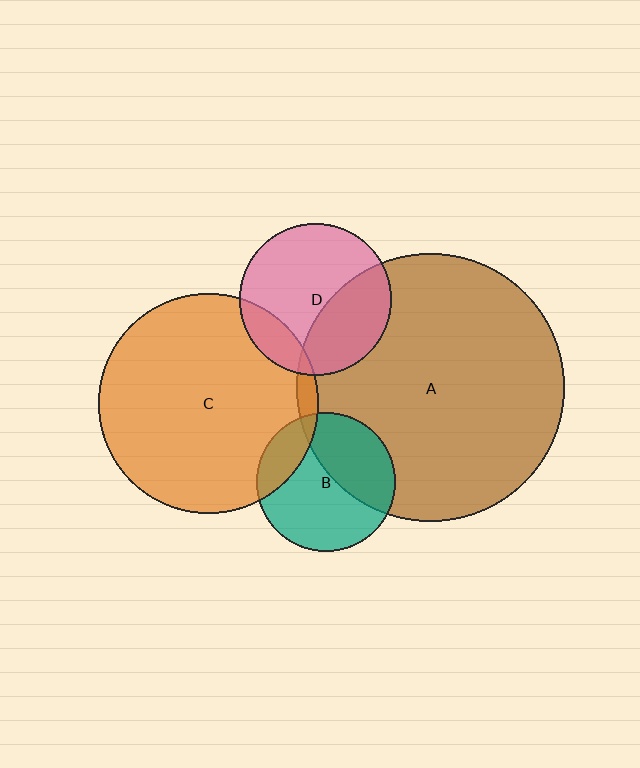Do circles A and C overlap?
Yes.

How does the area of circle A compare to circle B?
Approximately 3.7 times.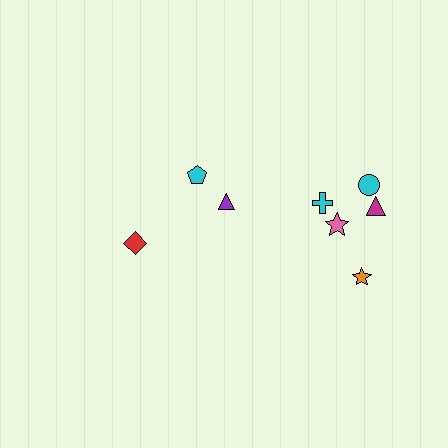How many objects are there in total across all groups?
There are 8 objects.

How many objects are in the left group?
There are 3 objects.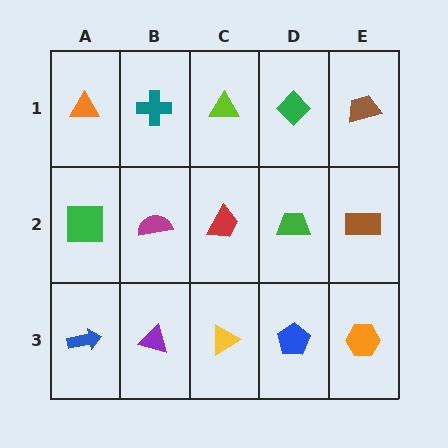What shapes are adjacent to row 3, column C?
A red trapezoid (row 2, column C), a purple triangle (row 3, column B), a blue pentagon (row 3, column D).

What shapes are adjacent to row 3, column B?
A magenta semicircle (row 2, column B), a blue arrow (row 3, column A), a yellow triangle (row 3, column C).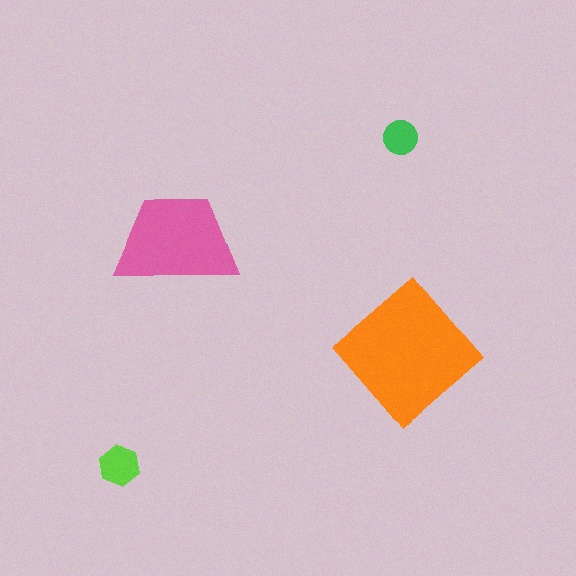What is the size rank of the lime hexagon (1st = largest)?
3rd.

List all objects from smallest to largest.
The green circle, the lime hexagon, the pink trapezoid, the orange diamond.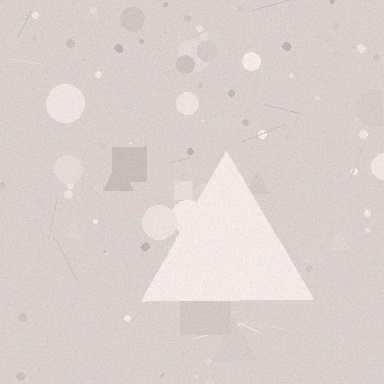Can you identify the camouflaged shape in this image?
The camouflaged shape is a triangle.